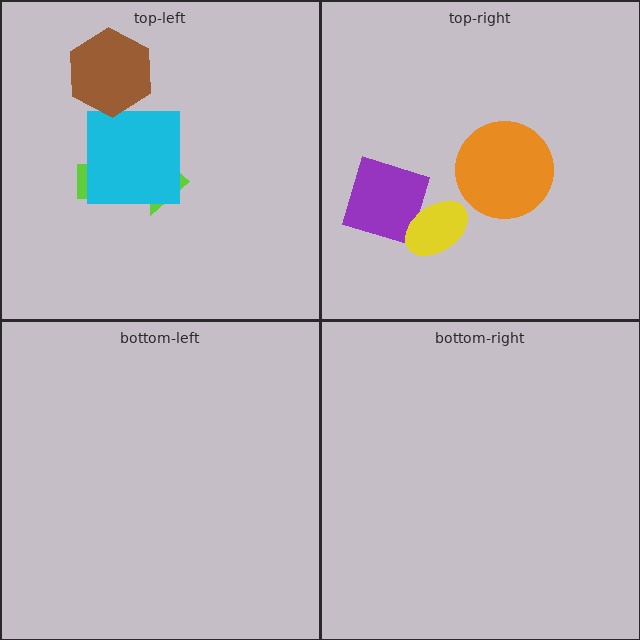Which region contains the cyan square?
The top-left region.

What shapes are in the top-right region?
The purple diamond, the yellow ellipse, the orange circle.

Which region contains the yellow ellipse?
The top-right region.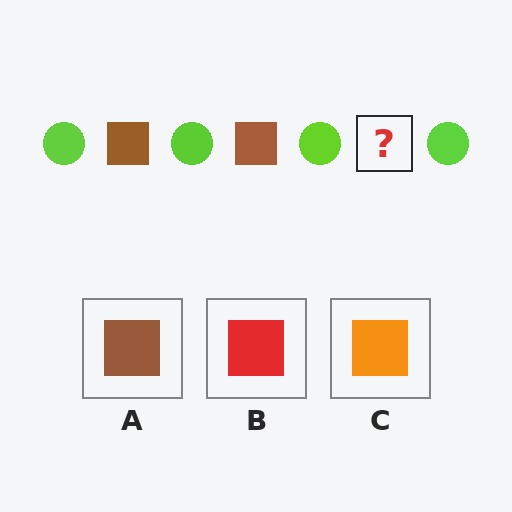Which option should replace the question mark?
Option A.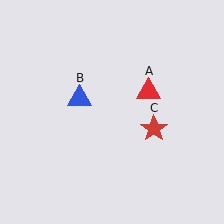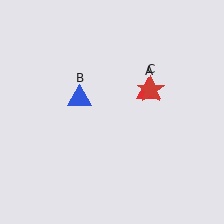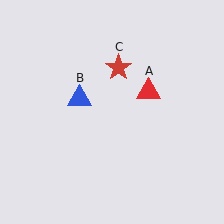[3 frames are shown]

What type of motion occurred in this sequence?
The red star (object C) rotated counterclockwise around the center of the scene.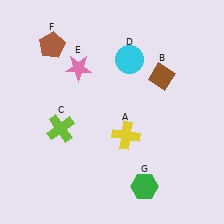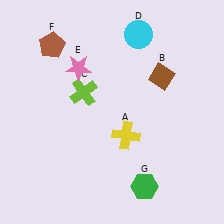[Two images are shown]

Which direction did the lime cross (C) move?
The lime cross (C) moved up.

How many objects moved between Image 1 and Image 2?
2 objects moved between the two images.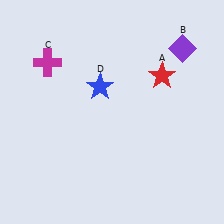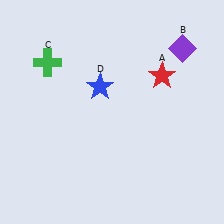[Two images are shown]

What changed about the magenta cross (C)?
In Image 1, C is magenta. In Image 2, it changed to green.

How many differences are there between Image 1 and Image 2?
There is 1 difference between the two images.